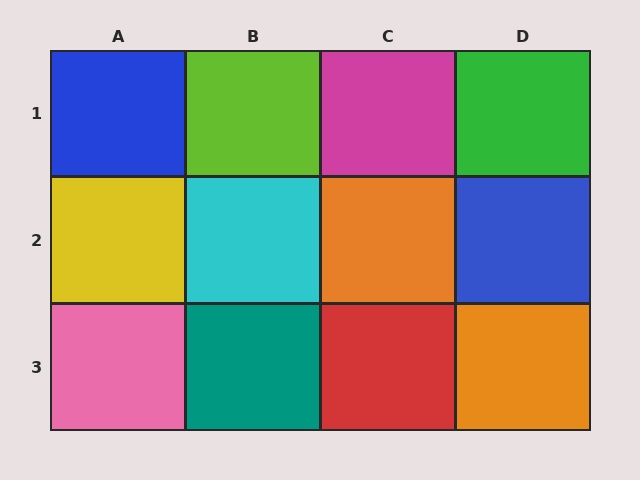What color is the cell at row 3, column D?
Orange.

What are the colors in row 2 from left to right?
Yellow, cyan, orange, blue.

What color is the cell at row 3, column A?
Pink.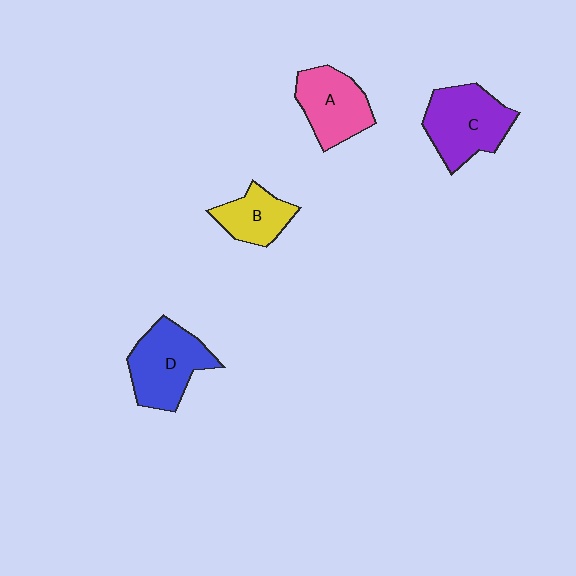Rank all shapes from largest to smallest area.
From largest to smallest: C (purple), D (blue), A (pink), B (yellow).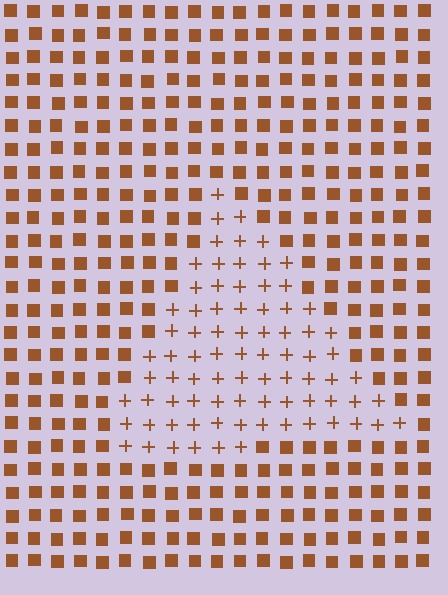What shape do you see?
I see a triangle.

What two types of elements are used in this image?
The image uses plus signs inside the triangle region and squares outside it.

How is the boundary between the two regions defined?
The boundary is defined by a change in element shape: plus signs inside vs. squares outside. All elements share the same color and spacing.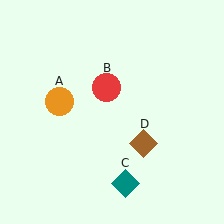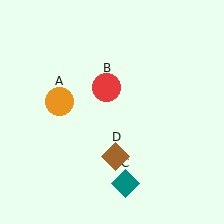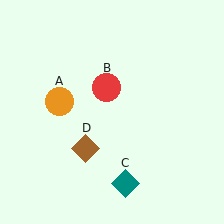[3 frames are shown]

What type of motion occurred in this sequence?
The brown diamond (object D) rotated clockwise around the center of the scene.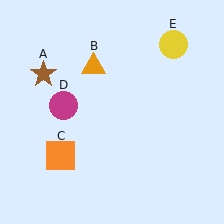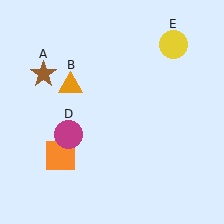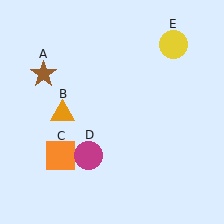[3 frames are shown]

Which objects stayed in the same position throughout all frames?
Brown star (object A) and orange square (object C) and yellow circle (object E) remained stationary.